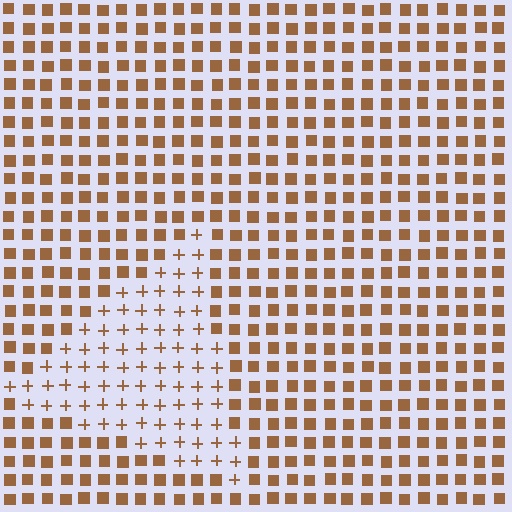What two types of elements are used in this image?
The image uses plus signs inside the triangle region and squares outside it.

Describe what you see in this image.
The image is filled with small brown elements arranged in a uniform grid. A triangle-shaped region contains plus signs, while the surrounding area contains squares. The boundary is defined purely by the change in element shape.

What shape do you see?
I see a triangle.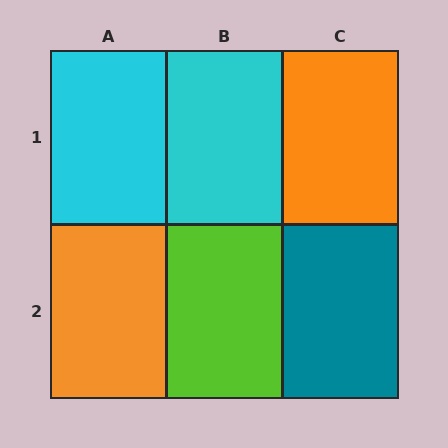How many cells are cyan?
2 cells are cyan.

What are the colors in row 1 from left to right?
Cyan, cyan, orange.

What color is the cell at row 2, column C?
Teal.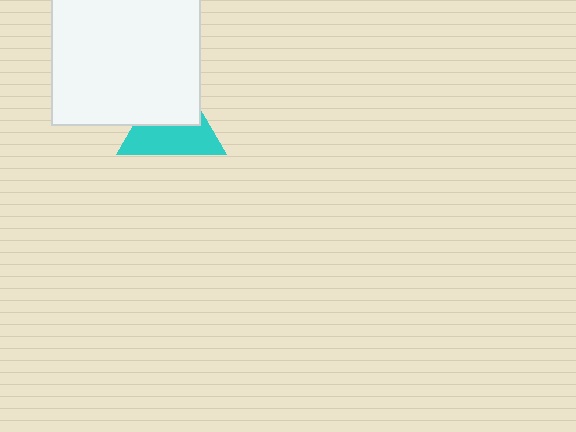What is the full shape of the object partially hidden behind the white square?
The partially hidden object is a cyan triangle.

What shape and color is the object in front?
The object in front is a white square.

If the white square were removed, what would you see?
You would see the complete cyan triangle.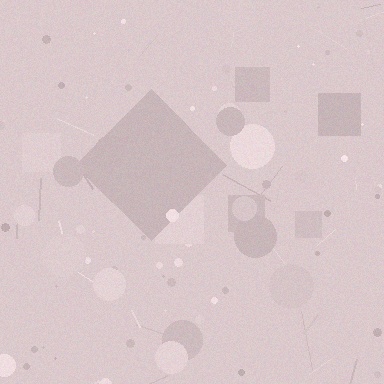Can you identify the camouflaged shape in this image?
The camouflaged shape is a diamond.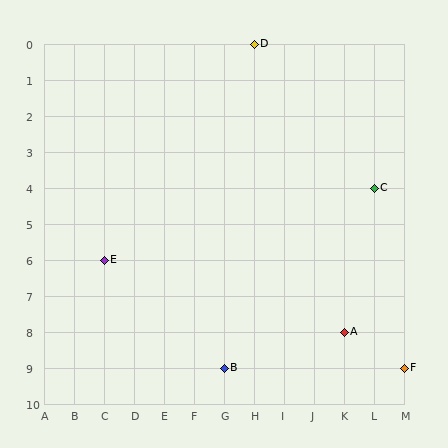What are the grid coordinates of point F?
Point F is at grid coordinates (M, 9).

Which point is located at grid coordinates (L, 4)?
Point C is at (L, 4).